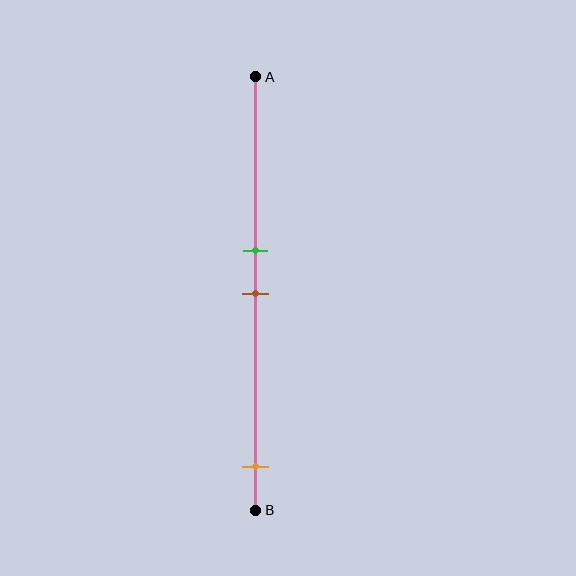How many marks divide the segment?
There are 3 marks dividing the segment.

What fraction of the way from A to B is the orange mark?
The orange mark is approximately 90% (0.9) of the way from A to B.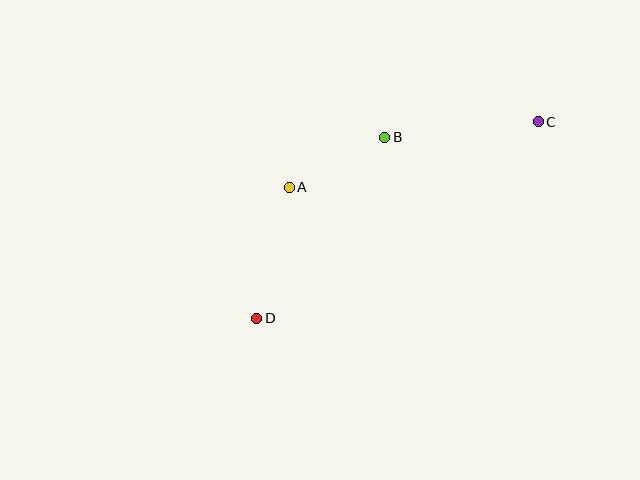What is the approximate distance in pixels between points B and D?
The distance between B and D is approximately 222 pixels.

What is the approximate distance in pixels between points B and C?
The distance between B and C is approximately 154 pixels.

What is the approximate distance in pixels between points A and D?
The distance between A and D is approximately 135 pixels.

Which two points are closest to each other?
Points A and B are closest to each other.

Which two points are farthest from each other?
Points C and D are farthest from each other.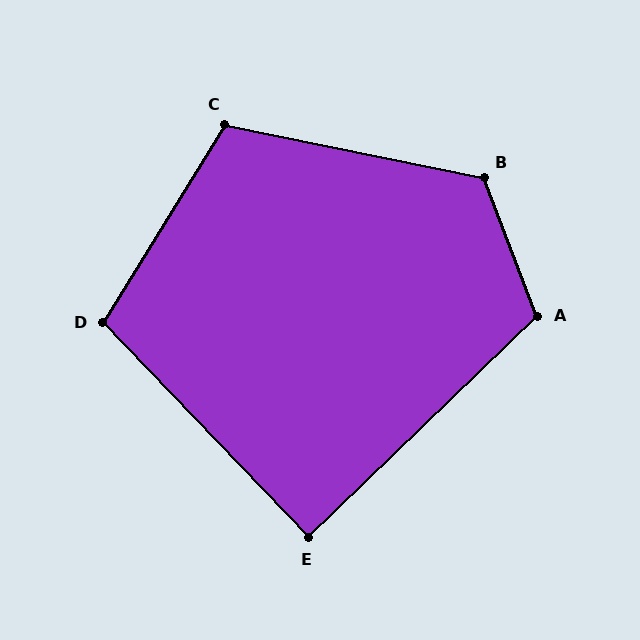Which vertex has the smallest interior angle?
E, at approximately 90 degrees.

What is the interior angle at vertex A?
Approximately 113 degrees (obtuse).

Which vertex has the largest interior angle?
B, at approximately 122 degrees.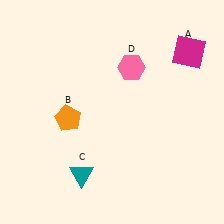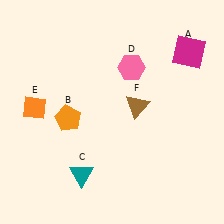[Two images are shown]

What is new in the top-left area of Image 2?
An orange diamond (E) was added in the top-left area of Image 2.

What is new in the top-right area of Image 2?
A brown triangle (F) was added in the top-right area of Image 2.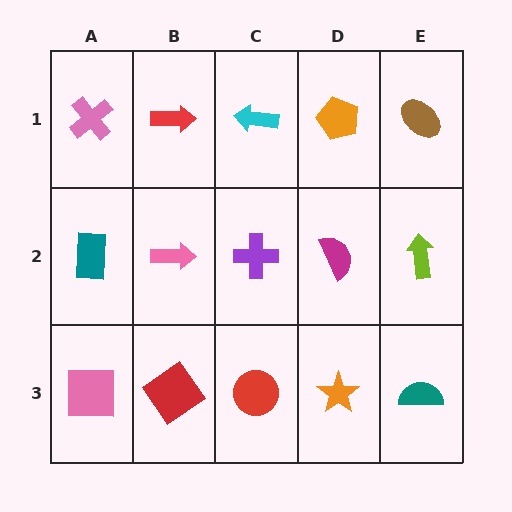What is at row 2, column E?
A lime arrow.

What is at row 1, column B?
A red arrow.